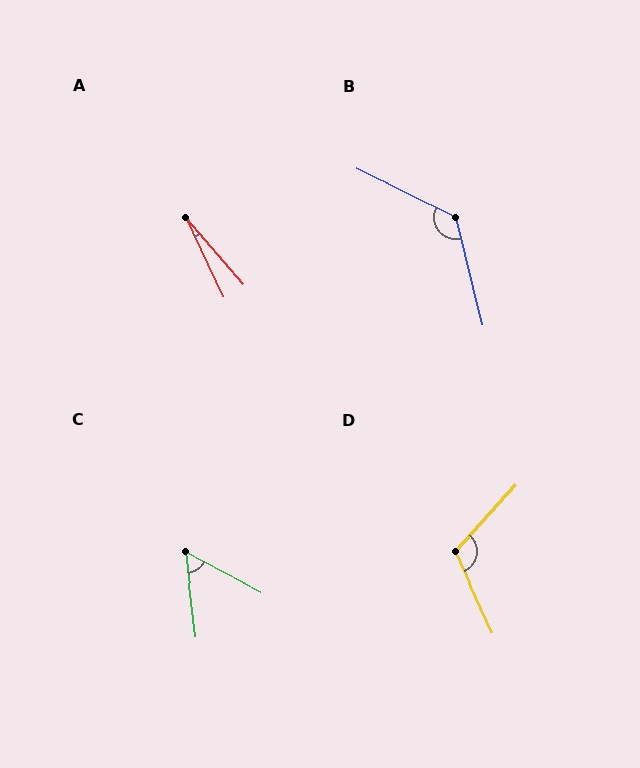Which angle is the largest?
B, at approximately 130 degrees.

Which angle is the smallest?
A, at approximately 15 degrees.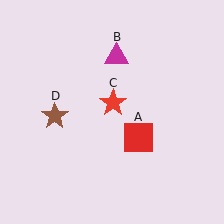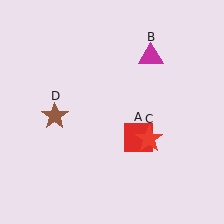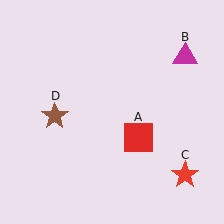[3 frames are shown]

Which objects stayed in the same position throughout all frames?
Red square (object A) and brown star (object D) remained stationary.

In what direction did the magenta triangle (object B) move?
The magenta triangle (object B) moved right.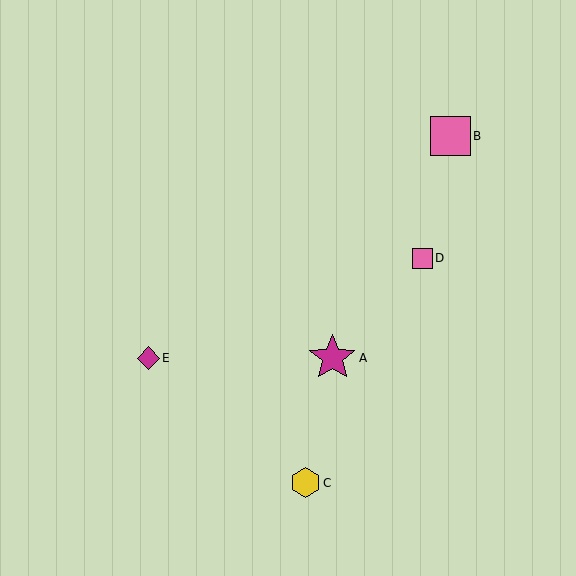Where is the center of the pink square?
The center of the pink square is at (422, 258).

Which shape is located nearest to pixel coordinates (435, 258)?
The pink square (labeled D) at (422, 258) is nearest to that location.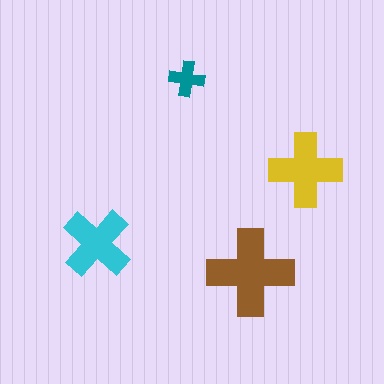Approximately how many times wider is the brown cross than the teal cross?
About 2.5 times wider.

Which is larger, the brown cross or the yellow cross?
The brown one.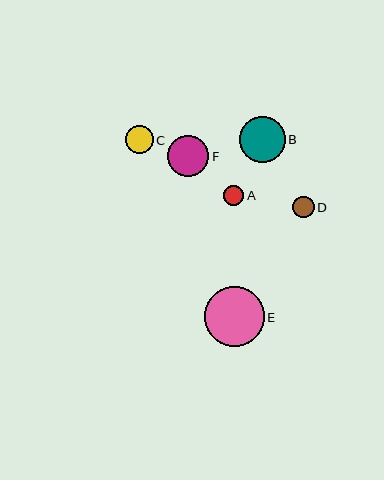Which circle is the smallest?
Circle A is the smallest with a size of approximately 20 pixels.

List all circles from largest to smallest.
From largest to smallest: E, B, F, C, D, A.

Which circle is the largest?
Circle E is the largest with a size of approximately 60 pixels.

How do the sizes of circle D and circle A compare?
Circle D and circle A are approximately the same size.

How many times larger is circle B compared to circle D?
Circle B is approximately 2.1 times the size of circle D.